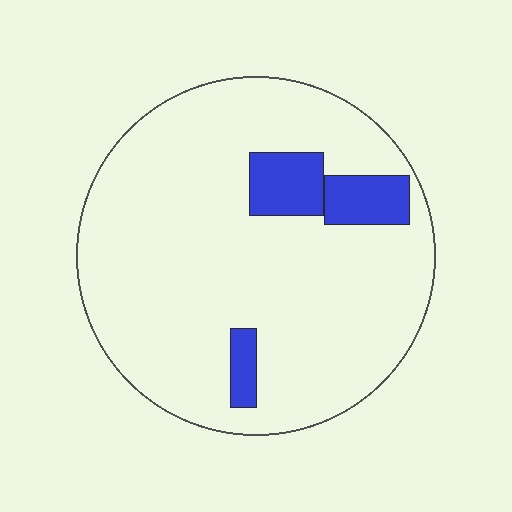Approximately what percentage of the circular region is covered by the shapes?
Approximately 10%.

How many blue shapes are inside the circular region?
3.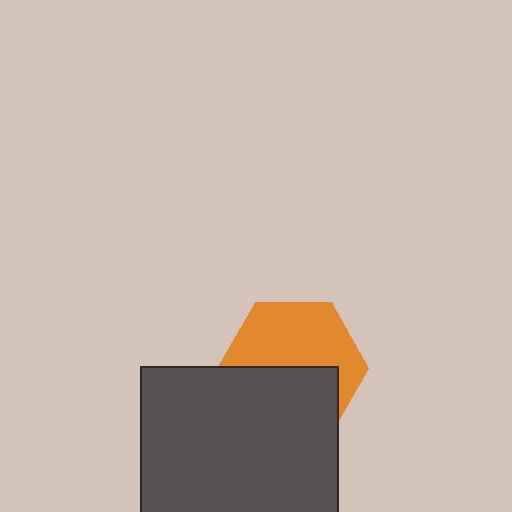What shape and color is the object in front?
The object in front is a dark gray square.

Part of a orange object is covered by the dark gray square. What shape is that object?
It is a hexagon.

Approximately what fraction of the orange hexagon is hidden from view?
Roughly 47% of the orange hexagon is hidden behind the dark gray square.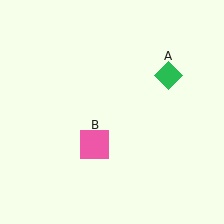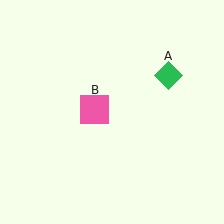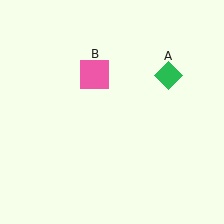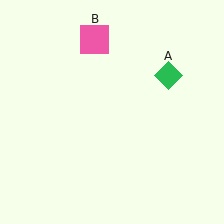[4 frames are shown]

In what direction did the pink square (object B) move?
The pink square (object B) moved up.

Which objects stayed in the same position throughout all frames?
Green diamond (object A) remained stationary.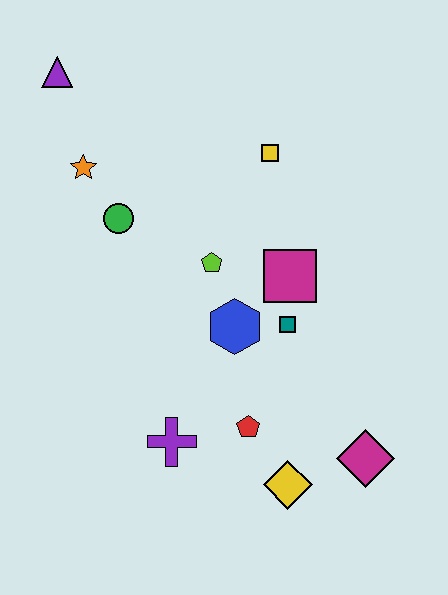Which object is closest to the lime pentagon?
The blue hexagon is closest to the lime pentagon.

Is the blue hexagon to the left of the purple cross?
No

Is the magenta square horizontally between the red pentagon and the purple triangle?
No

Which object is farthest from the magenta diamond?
The purple triangle is farthest from the magenta diamond.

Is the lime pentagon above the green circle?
No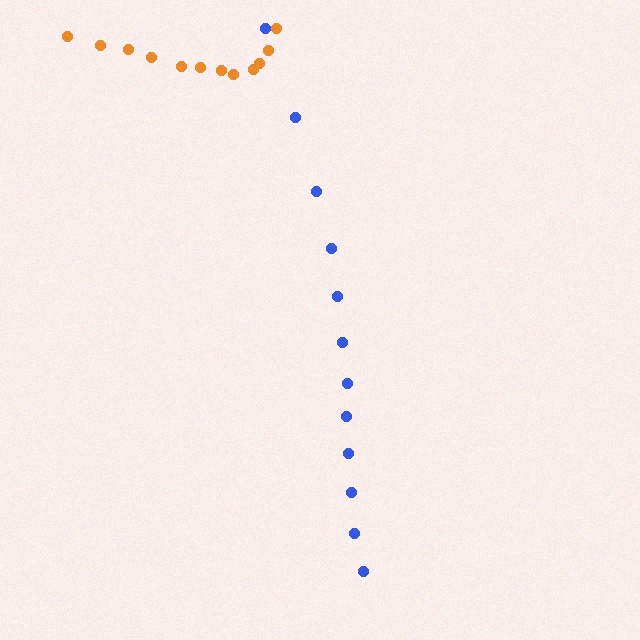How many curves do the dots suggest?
There are 2 distinct paths.